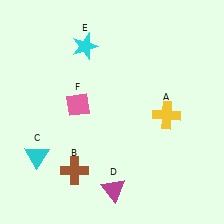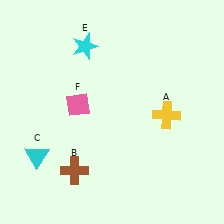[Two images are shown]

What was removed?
The magenta triangle (D) was removed in Image 2.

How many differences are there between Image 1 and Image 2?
There is 1 difference between the two images.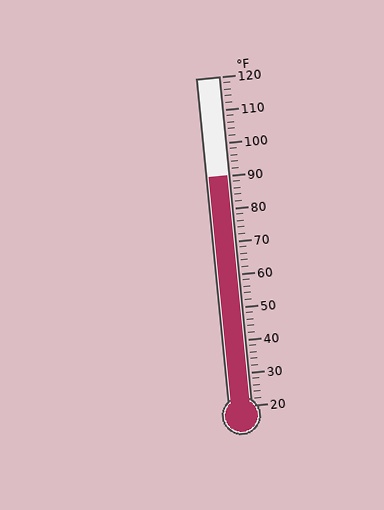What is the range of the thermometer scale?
The thermometer scale ranges from 20°F to 120°F.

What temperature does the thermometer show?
The thermometer shows approximately 90°F.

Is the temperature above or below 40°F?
The temperature is above 40°F.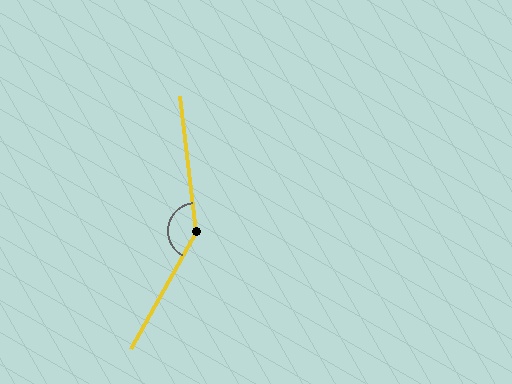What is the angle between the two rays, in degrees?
Approximately 144 degrees.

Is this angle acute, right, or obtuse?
It is obtuse.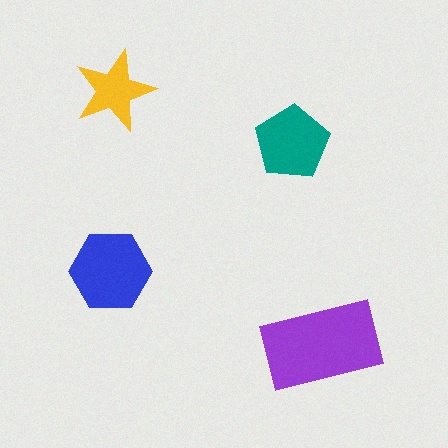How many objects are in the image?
There are 4 objects in the image.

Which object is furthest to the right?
The purple rectangle is rightmost.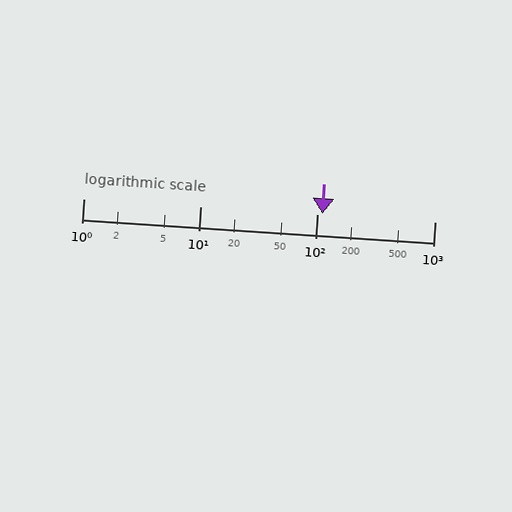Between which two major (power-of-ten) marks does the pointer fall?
The pointer is between 100 and 1000.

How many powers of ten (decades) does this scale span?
The scale spans 3 decades, from 1 to 1000.